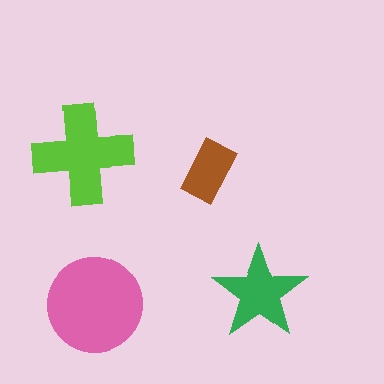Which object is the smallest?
The brown rectangle.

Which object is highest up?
The lime cross is topmost.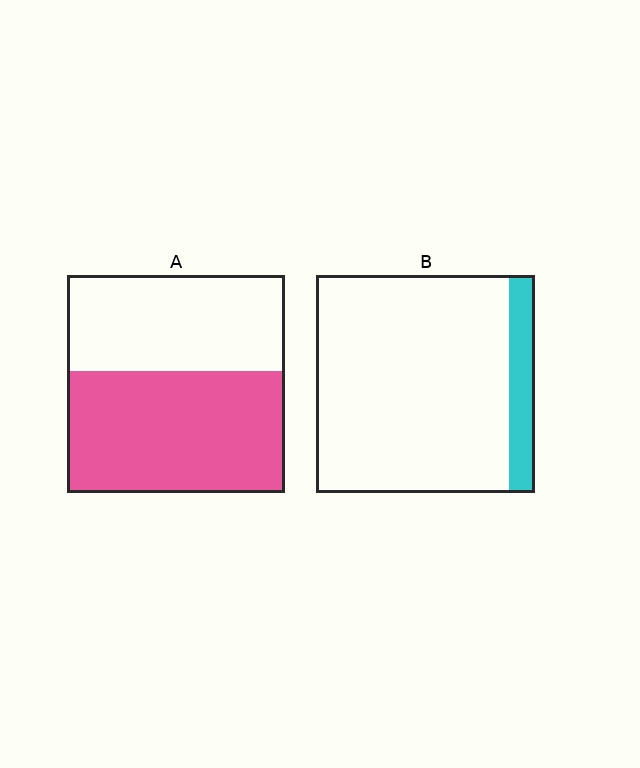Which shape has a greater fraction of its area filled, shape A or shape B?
Shape A.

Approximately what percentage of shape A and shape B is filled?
A is approximately 55% and B is approximately 10%.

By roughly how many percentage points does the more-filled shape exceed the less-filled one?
By roughly 45 percentage points (A over B).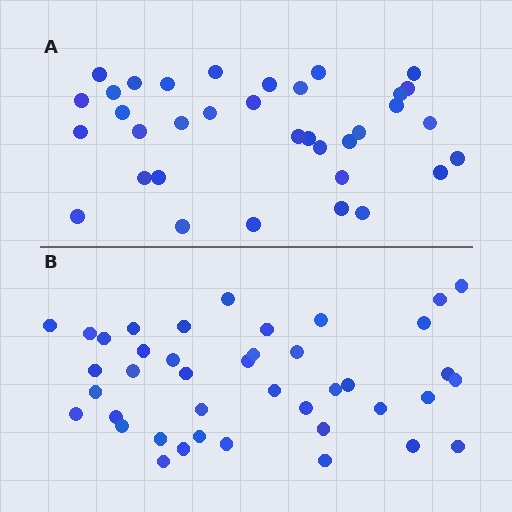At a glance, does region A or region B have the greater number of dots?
Region B (the bottom region) has more dots.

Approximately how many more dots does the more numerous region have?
Region B has about 6 more dots than region A.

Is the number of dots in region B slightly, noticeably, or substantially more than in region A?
Region B has only slightly more — the two regions are fairly close. The ratio is roughly 1.2 to 1.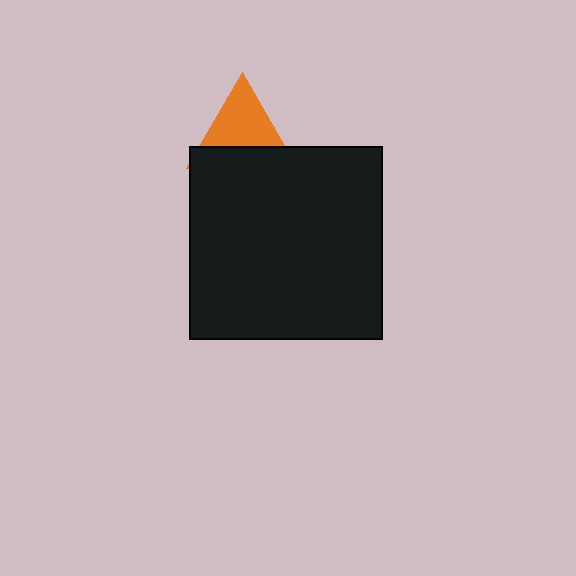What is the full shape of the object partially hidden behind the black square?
The partially hidden object is an orange triangle.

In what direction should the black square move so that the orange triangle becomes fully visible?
The black square should move down. That is the shortest direction to clear the overlap and leave the orange triangle fully visible.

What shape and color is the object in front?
The object in front is a black square.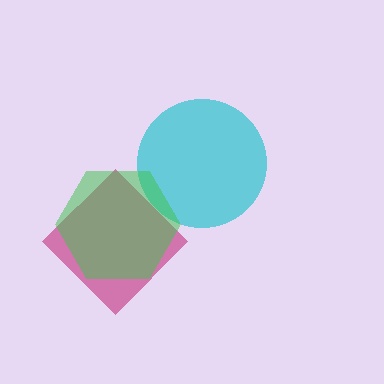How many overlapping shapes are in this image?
There are 3 overlapping shapes in the image.